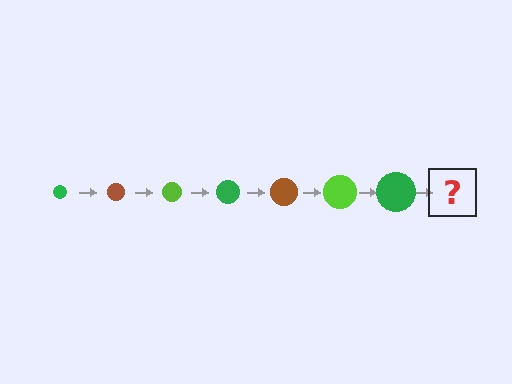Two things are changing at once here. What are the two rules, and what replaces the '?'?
The two rules are that the circle grows larger each step and the color cycles through green, brown, and lime. The '?' should be a brown circle, larger than the previous one.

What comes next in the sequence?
The next element should be a brown circle, larger than the previous one.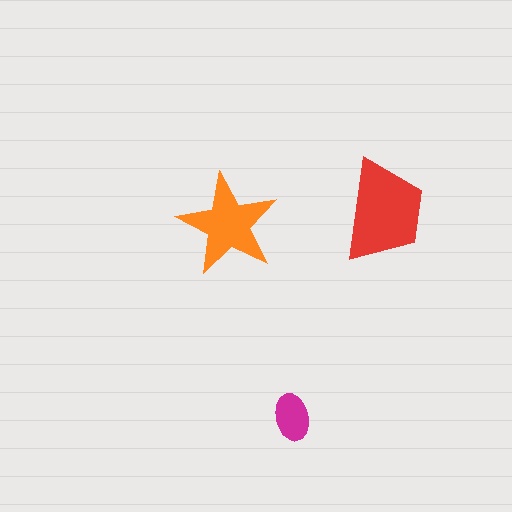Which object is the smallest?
The magenta ellipse.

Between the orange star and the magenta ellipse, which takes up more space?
The orange star.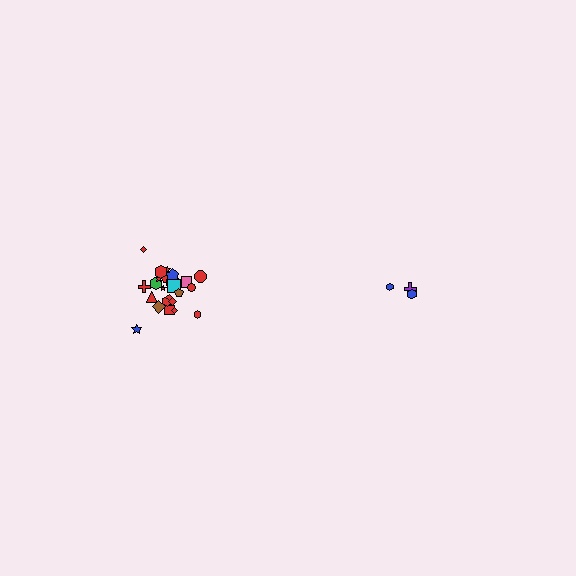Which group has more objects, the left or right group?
The left group.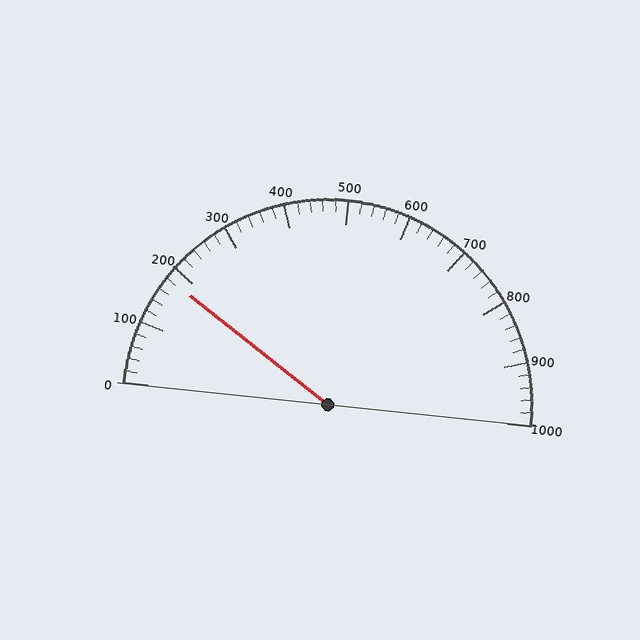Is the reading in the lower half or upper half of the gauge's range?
The reading is in the lower half of the range (0 to 1000).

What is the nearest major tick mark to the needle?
The nearest major tick mark is 200.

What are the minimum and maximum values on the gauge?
The gauge ranges from 0 to 1000.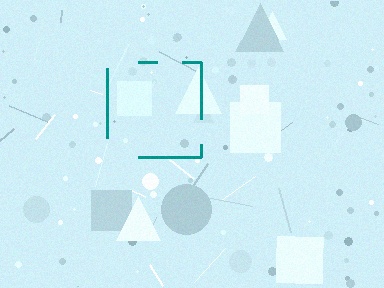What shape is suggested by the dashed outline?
The dashed outline suggests a square.